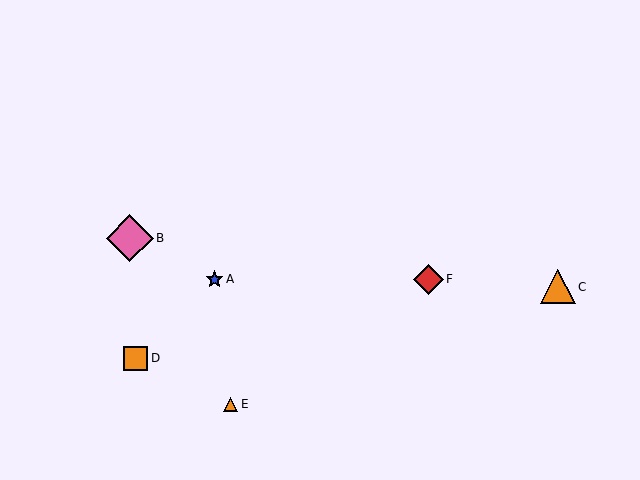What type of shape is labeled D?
Shape D is an orange square.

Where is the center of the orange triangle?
The center of the orange triangle is at (558, 287).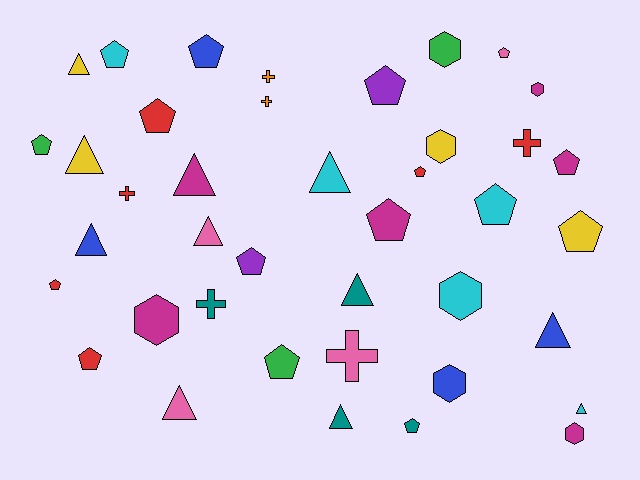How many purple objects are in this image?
There are 2 purple objects.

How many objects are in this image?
There are 40 objects.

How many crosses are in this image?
There are 6 crosses.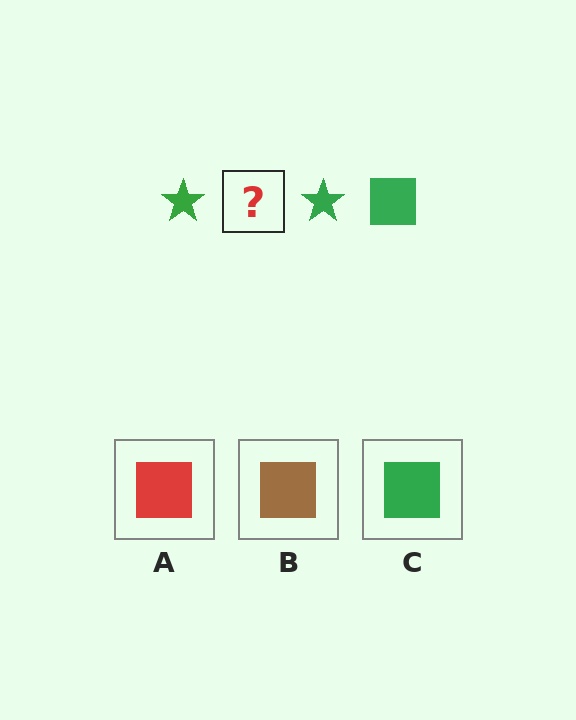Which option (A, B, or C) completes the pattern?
C.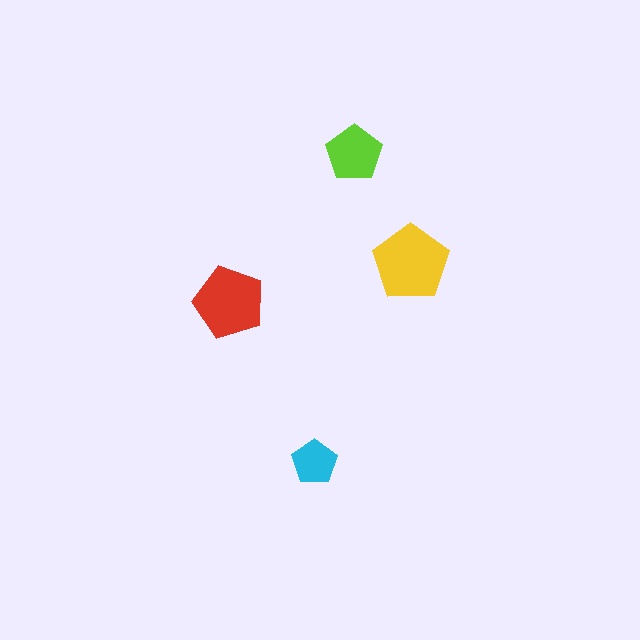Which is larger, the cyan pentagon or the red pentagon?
The red one.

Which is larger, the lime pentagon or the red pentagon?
The red one.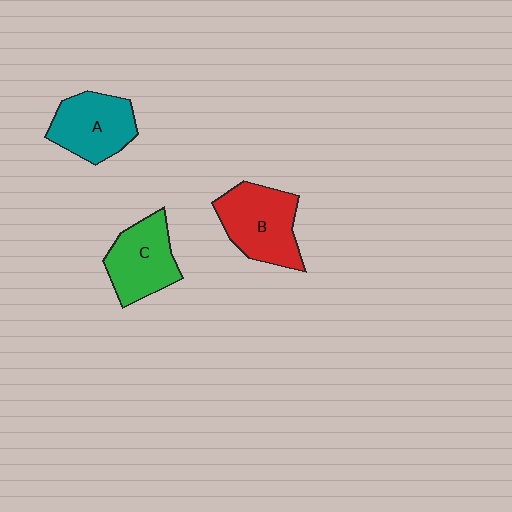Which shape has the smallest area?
Shape C (green).